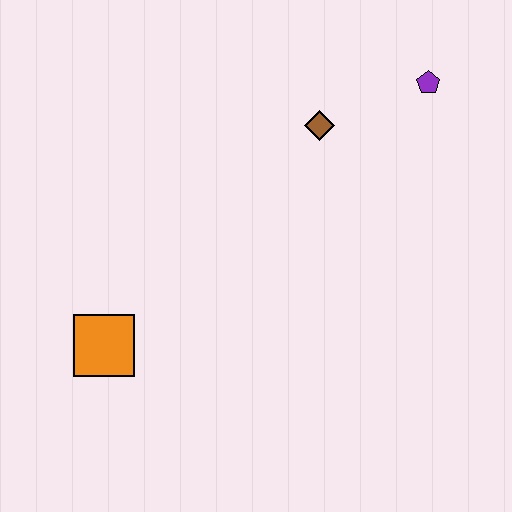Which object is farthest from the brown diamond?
The orange square is farthest from the brown diamond.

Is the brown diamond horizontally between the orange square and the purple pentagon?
Yes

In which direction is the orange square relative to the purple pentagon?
The orange square is to the left of the purple pentagon.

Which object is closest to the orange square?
The brown diamond is closest to the orange square.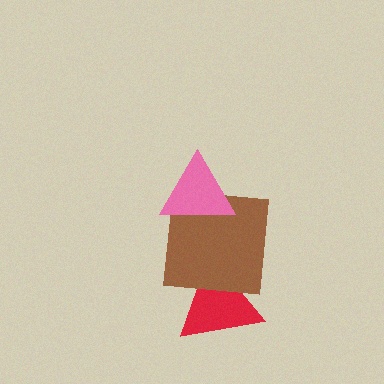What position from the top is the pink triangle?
The pink triangle is 1st from the top.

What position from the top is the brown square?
The brown square is 2nd from the top.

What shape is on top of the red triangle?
The brown square is on top of the red triangle.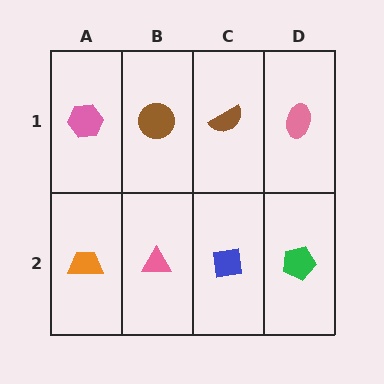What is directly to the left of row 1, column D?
A brown semicircle.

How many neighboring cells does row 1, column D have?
2.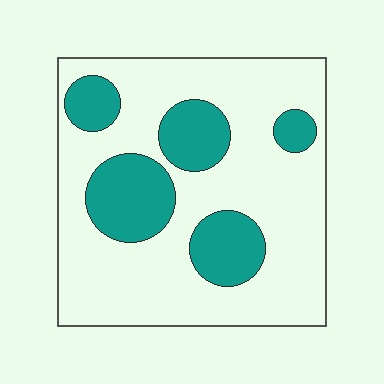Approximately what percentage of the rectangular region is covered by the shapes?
Approximately 25%.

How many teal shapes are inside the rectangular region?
5.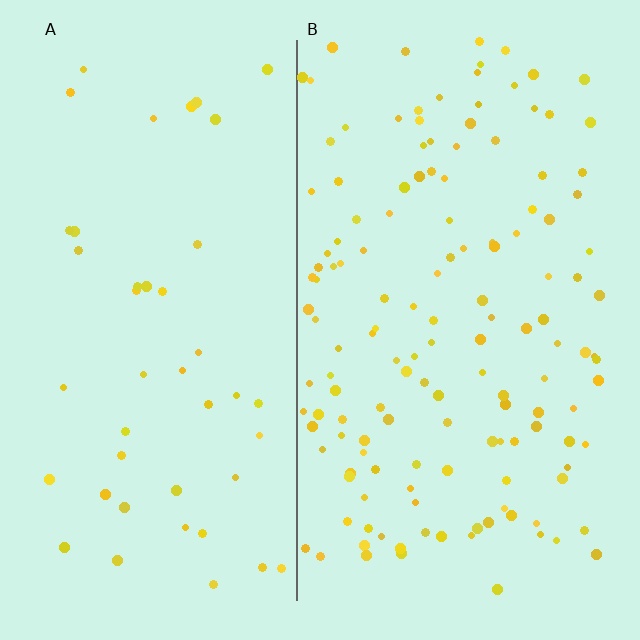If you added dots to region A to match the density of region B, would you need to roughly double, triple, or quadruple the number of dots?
Approximately triple.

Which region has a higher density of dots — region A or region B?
B (the right).